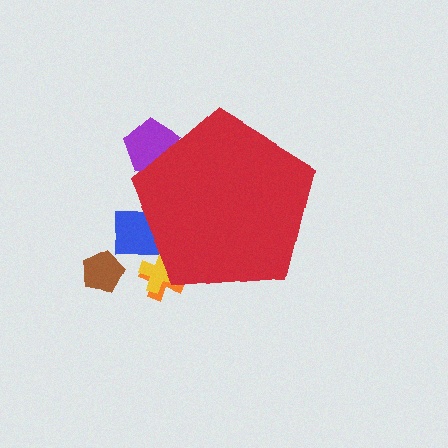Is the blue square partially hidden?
Yes, the blue square is partially hidden behind the red pentagon.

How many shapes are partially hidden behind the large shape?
4 shapes are partially hidden.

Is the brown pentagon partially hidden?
No, the brown pentagon is fully visible.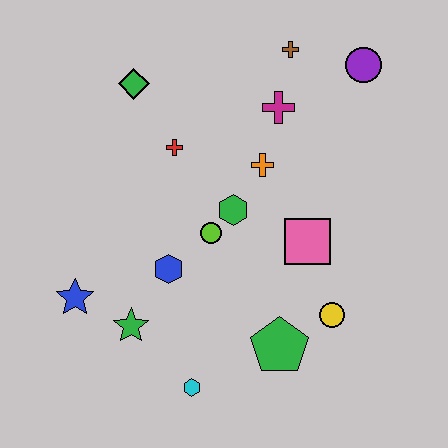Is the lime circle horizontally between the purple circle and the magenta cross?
No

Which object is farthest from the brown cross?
The cyan hexagon is farthest from the brown cross.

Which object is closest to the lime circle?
The green hexagon is closest to the lime circle.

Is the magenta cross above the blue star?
Yes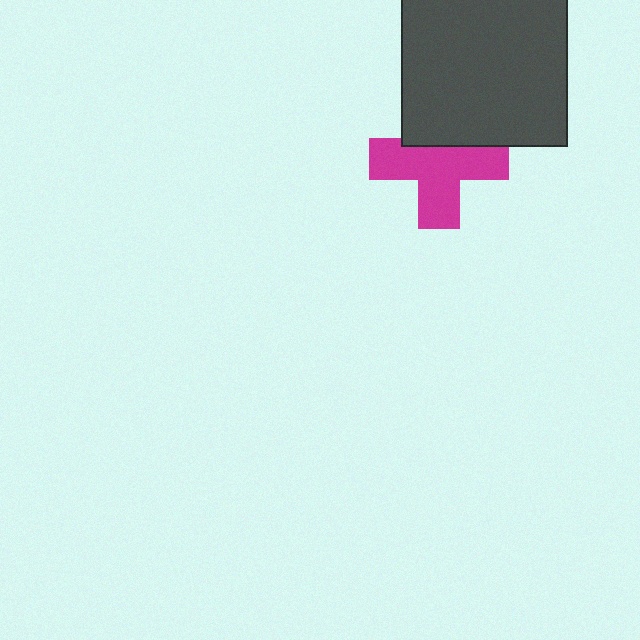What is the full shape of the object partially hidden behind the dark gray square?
The partially hidden object is a magenta cross.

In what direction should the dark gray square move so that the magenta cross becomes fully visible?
The dark gray square should move up. That is the shortest direction to clear the overlap and leave the magenta cross fully visible.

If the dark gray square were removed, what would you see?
You would see the complete magenta cross.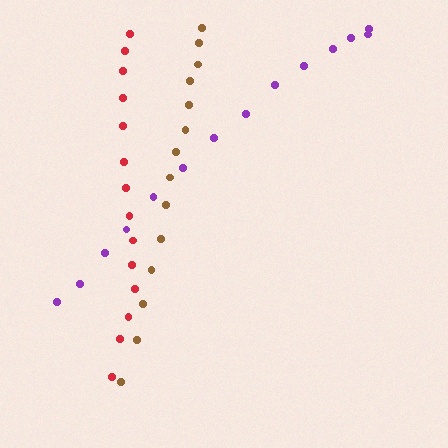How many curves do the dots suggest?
There are 3 distinct paths.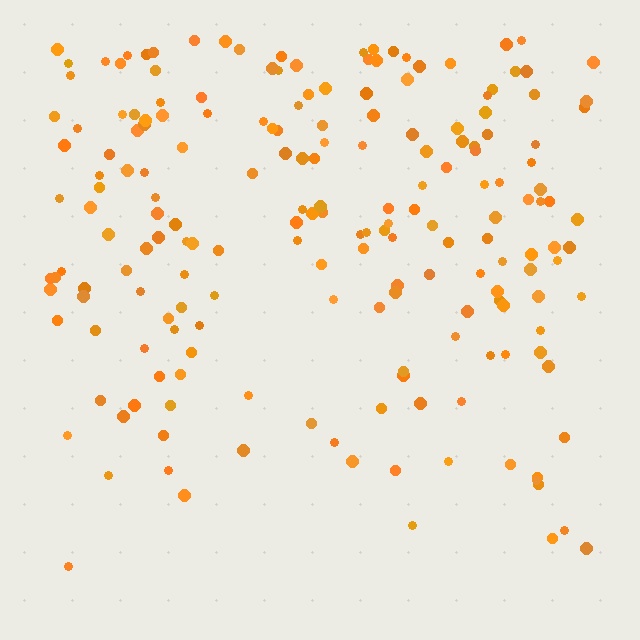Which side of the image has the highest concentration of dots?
The top.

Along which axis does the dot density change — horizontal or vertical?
Vertical.